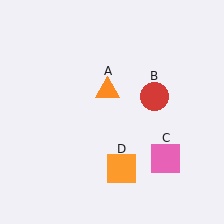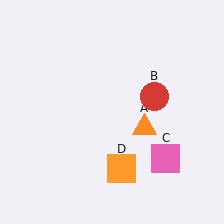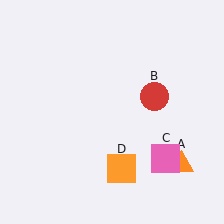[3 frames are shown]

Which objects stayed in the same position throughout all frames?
Red circle (object B) and pink square (object C) and orange square (object D) remained stationary.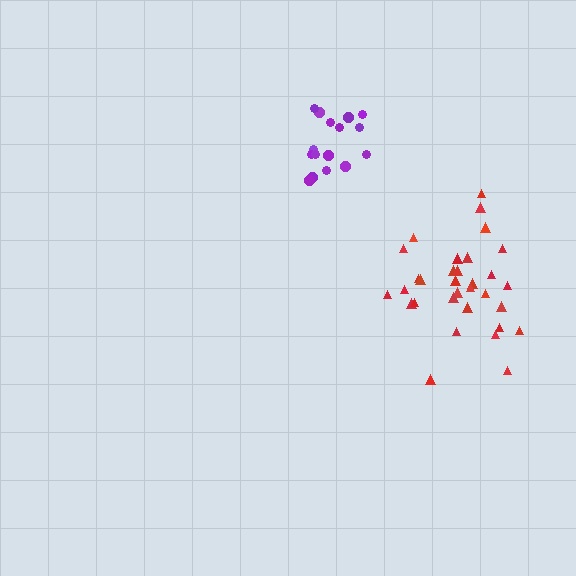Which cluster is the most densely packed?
Purple.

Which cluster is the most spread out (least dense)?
Red.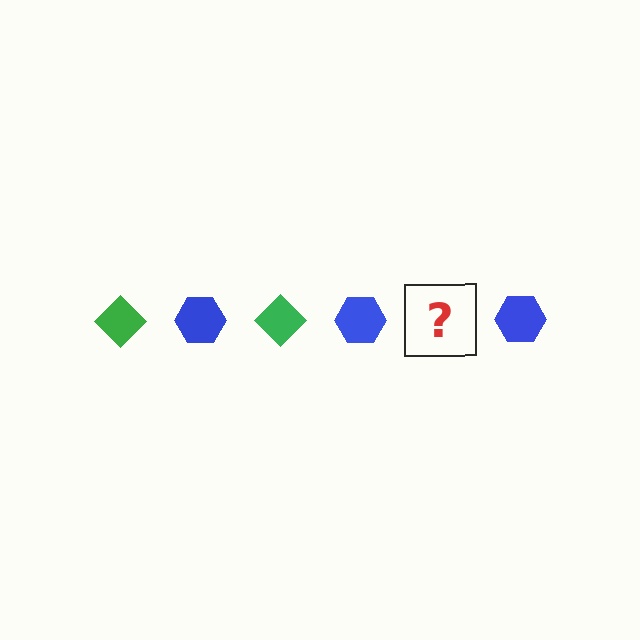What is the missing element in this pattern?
The missing element is a green diamond.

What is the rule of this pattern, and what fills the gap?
The rule is that the pattern alternates between green diamond and blue hexagon. The gap should be filled with a green diamond.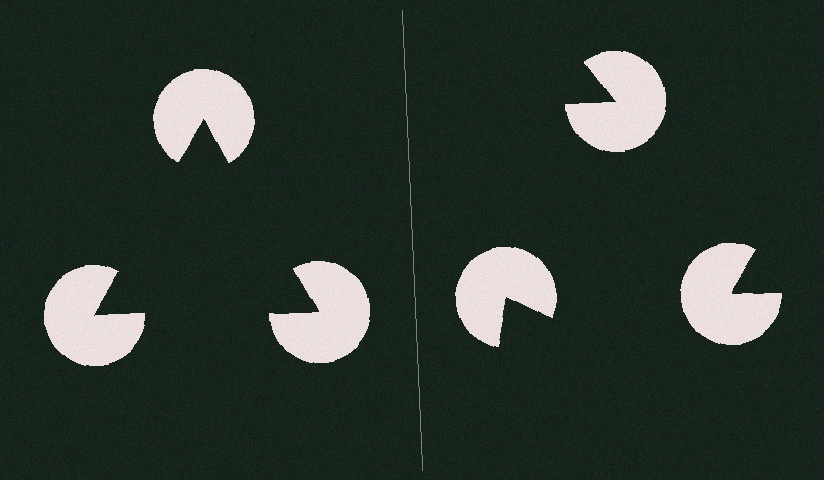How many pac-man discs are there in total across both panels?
6 — 3 on each side.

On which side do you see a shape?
An illusory triangle appears on the left side. On the right side the wedge cuts are rotated, so no coherent shape forms.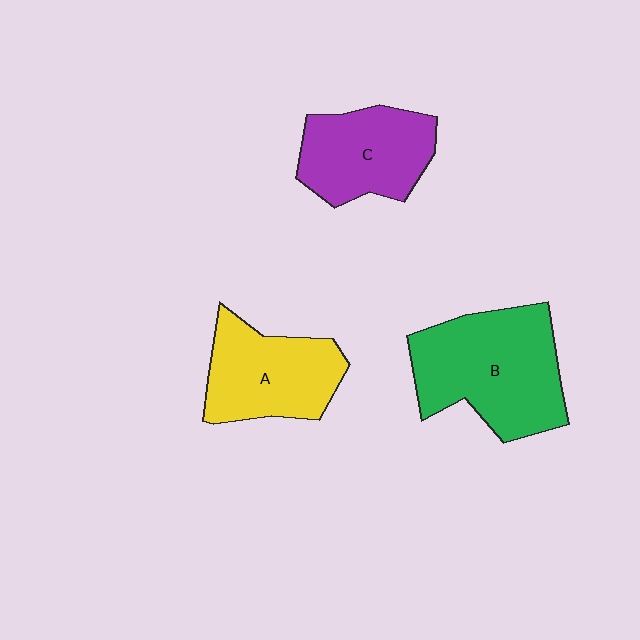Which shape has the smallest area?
Shape C (purple).